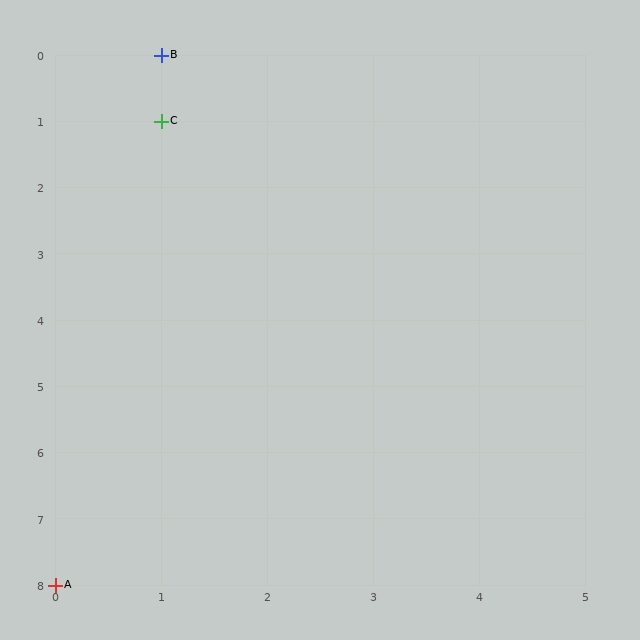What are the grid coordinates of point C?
Point C is at grid coordinates (1, 1).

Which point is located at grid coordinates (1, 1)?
Point C is at (1, 1).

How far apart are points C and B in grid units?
Points C and B are 1 row apart.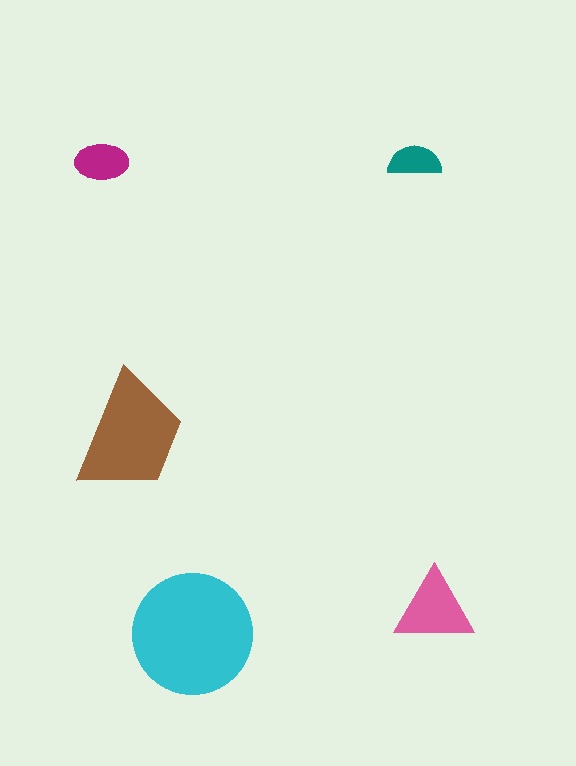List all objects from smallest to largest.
The teal semicircle, the magenta ellipse, the pink triangle, the brown trapezoid, the cyan circle.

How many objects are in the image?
There are 5 objects in the image.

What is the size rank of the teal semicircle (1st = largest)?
5th.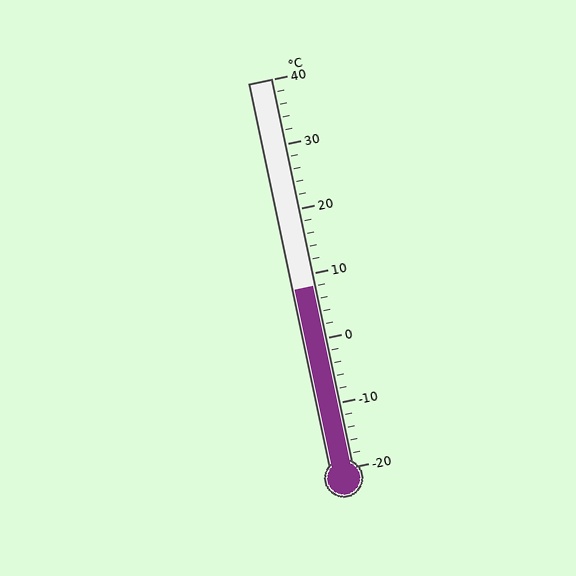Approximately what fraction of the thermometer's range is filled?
The thermometer is filled to approximately 45% of its range.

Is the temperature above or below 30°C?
The temperature is below 30°C.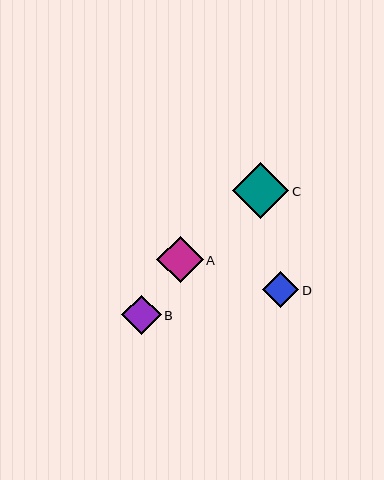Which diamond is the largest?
Diamond C is the largest with a size of approximately 56 pixels.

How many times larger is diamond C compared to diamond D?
Diamond C is approximately 1.5 times the size of diamond D.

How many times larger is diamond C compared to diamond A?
Diamond C is approximately 1.2 times the size of diamond A.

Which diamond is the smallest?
Diamond D is the smallest with a size of approximately 36 pixels.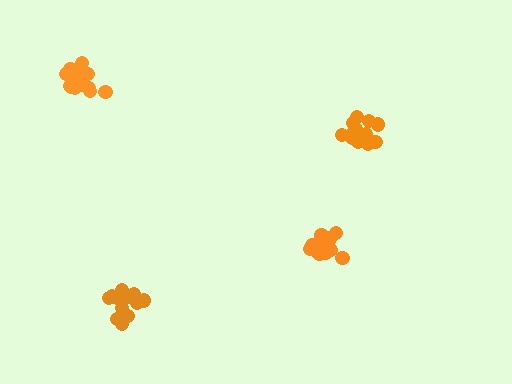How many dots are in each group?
Group 1: 16 dots, Group 2: 15 dots, Group 3: 20 dots, Group 4: 18 dots (69 total).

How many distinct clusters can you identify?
There are 4 distinct clusters.